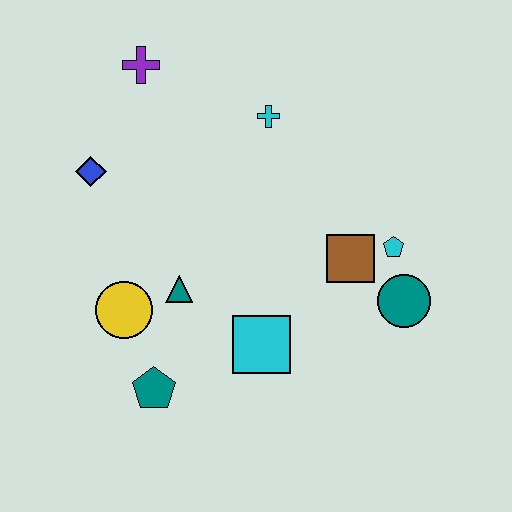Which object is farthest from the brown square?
The purple cross is farthest from the brown square.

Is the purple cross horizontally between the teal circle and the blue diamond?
Yes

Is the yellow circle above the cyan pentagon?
No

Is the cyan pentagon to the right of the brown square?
Yes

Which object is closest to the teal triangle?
The yellow circle is closest to the teal triangle.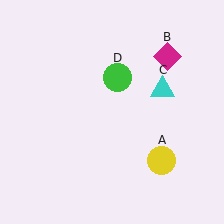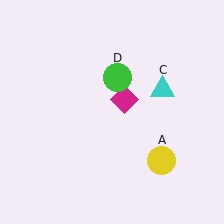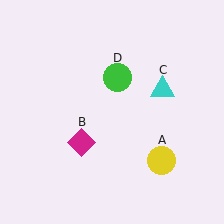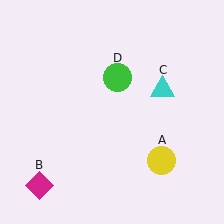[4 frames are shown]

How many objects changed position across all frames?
1 object changed position: magenta diamond (object B).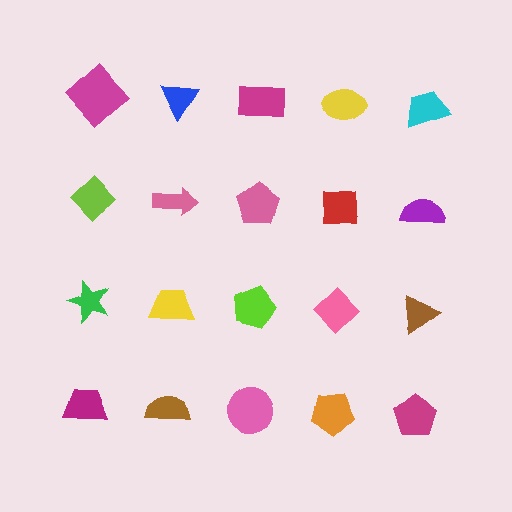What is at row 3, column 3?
A lime pentagon.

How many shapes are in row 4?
5 shapes.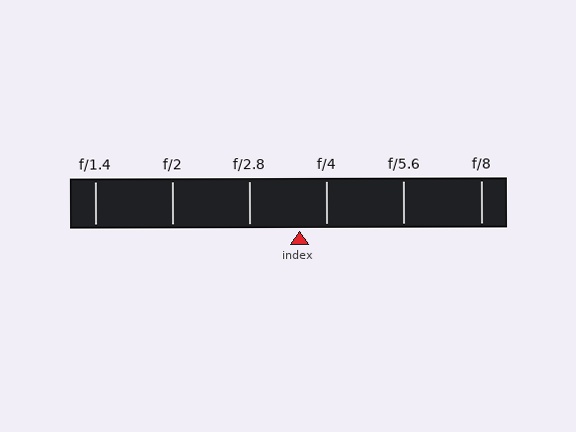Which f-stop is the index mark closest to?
The index mark is closest to f/4.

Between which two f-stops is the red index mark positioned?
The index mark is between f/2.8 and f/4.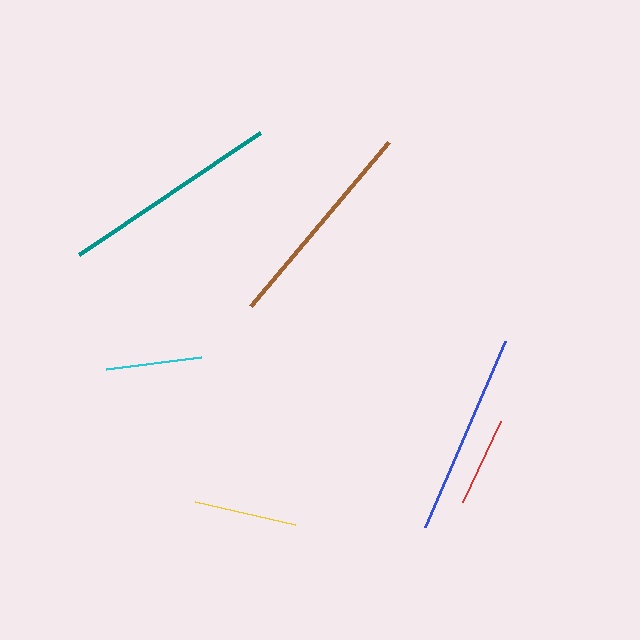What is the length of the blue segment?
The blue segment is approximately 202 pixels long.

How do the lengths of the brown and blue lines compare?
The brown and blue lines are approximately the same length.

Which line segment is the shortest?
The red line is the shortest at approximately 90 pixels.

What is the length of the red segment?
The red segment is approximately 90 pixels long.